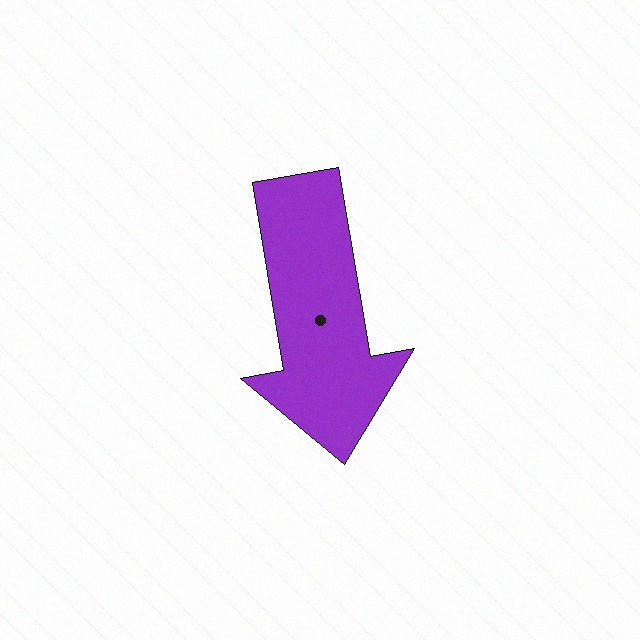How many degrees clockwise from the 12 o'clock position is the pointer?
Approximately 170 degrees.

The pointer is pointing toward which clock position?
Roughly 6 o'clock.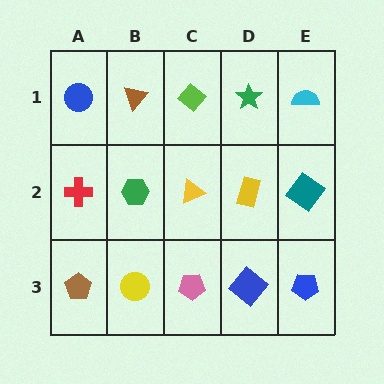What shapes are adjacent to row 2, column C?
A lime diamond (row 1, column C), a pink pentagon (row 3, column C), a green hexagon (row 2, column B), a yellow rectangle (row 2, column D).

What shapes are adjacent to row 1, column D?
A yellow rectangle (row 2, column D), a lime diamond (row 1, column C), a cyan semicircle (row 1, column E).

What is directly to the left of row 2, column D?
A yellow triangle.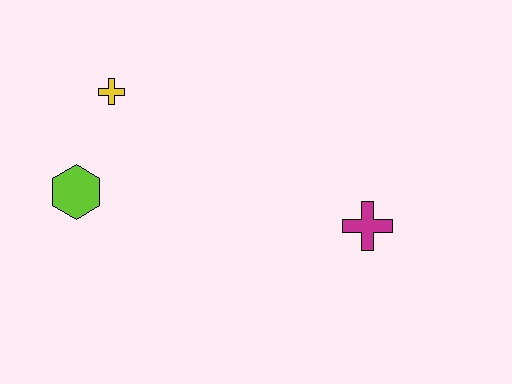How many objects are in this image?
There are 3 objects.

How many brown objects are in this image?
There are no brown objects.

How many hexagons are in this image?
There is 1 hexagon.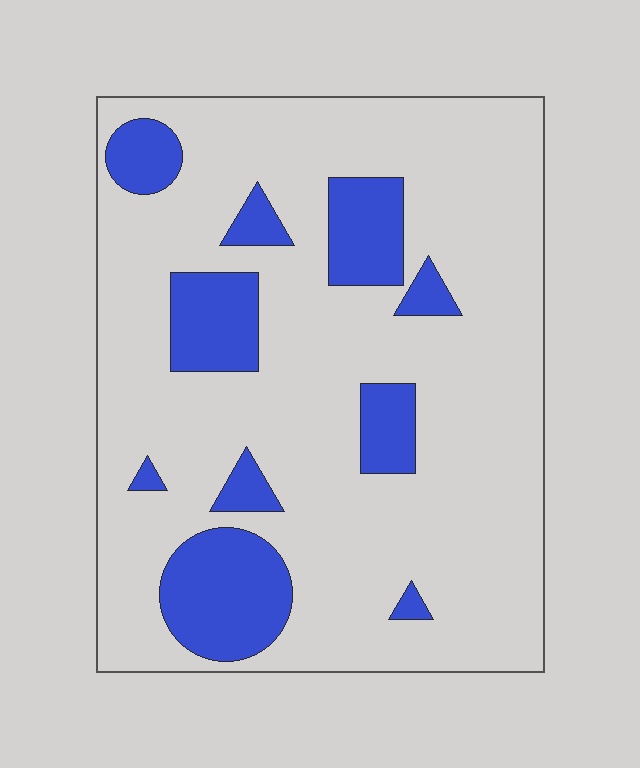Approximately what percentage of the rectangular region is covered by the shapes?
Approximately 20%.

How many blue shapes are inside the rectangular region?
10.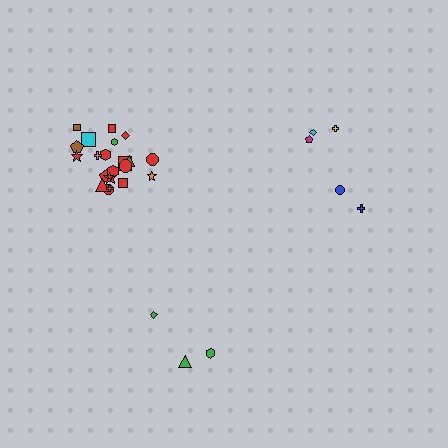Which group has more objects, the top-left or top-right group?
The top-left group.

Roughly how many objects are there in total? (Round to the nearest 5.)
Roughly 30 objects in total.